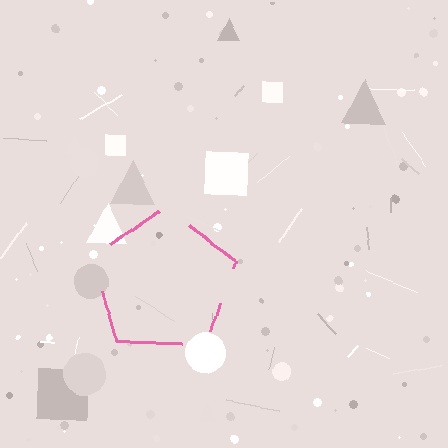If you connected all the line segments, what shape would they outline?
They would outline a pentagon.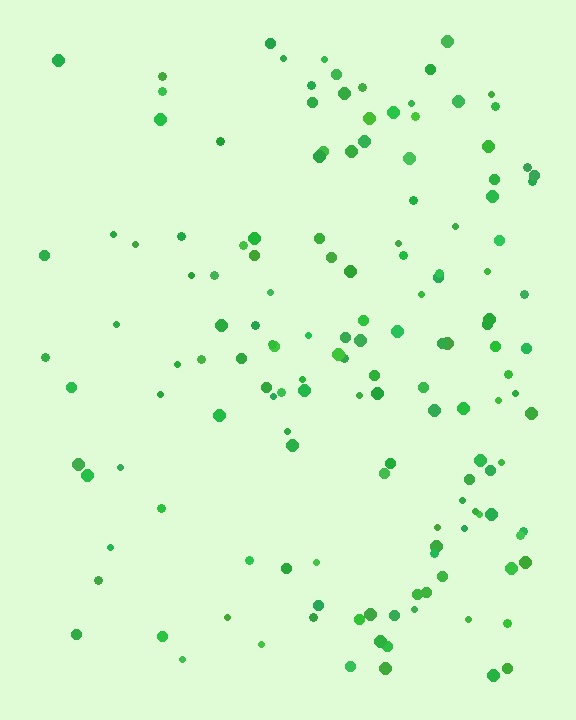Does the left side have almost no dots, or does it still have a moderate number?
Still a moderate number, just noticeably fewer than the right.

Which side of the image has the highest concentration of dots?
The right.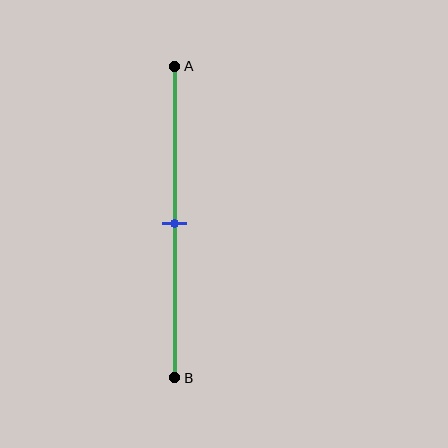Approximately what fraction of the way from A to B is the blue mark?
The blue mark is approximately 50% of the way from A to B.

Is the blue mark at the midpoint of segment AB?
Yes, the mark is approximately at the midpoint.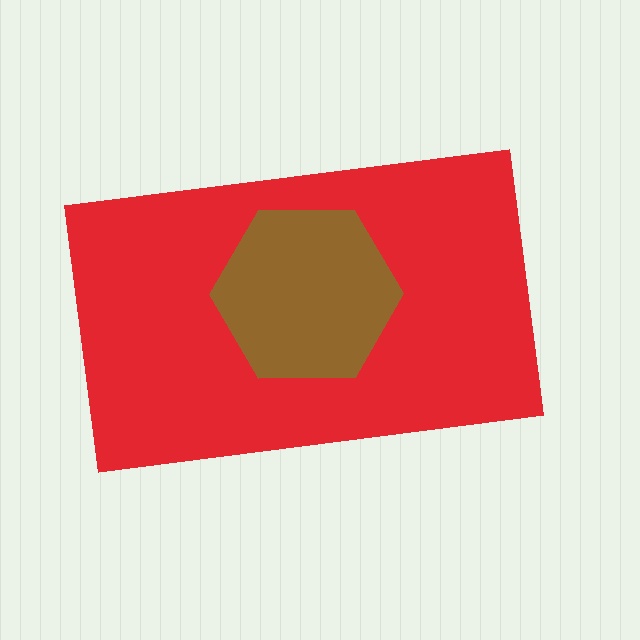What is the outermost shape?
The red rectangle.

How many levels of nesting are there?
2.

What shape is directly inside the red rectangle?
The brown hexagon.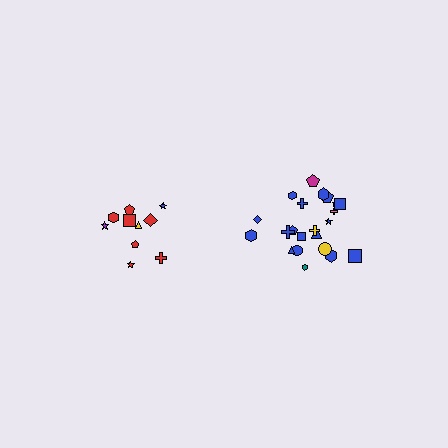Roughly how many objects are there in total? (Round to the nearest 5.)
Roughly 30 objects in total.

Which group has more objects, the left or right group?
The right group.